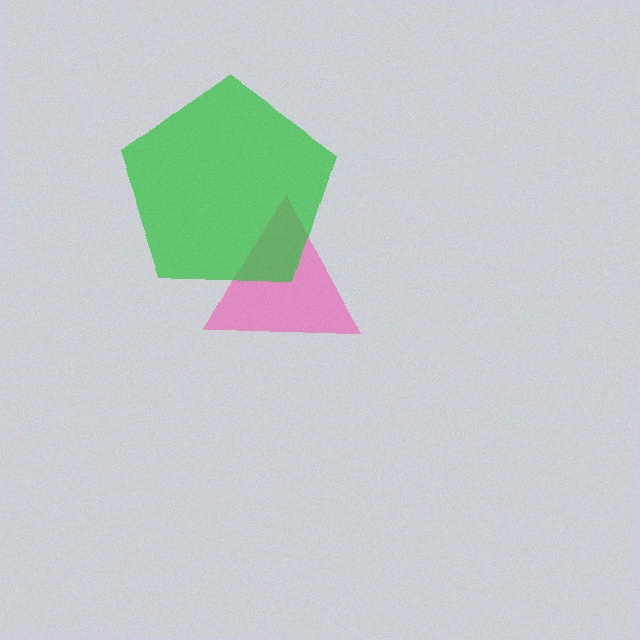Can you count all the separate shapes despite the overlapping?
Yes, there are 2 separate shapes.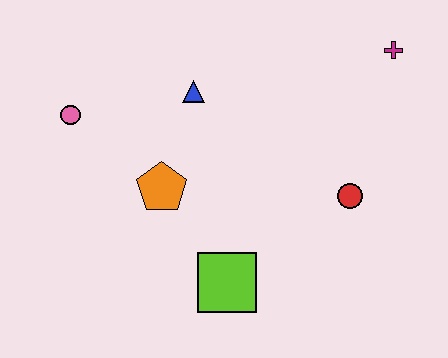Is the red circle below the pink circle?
Yes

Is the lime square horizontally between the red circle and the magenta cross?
No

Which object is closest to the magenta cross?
The red circle is closest to the magenta cross.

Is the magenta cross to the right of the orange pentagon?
Yes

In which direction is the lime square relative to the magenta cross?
The lime square is below the magenta cross.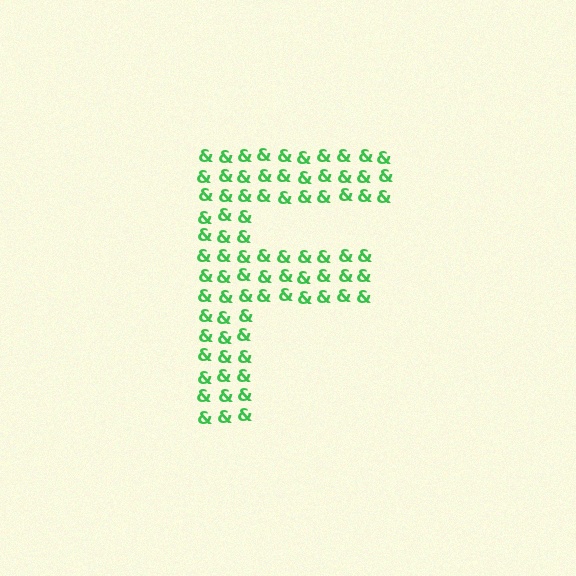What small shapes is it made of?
It is made of small ampersands.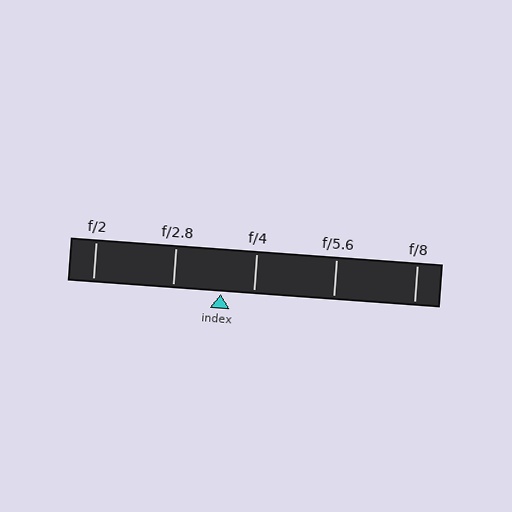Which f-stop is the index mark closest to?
The index mark is closest to f/4.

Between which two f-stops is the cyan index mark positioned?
The index mark is between f/2.8 and f/4.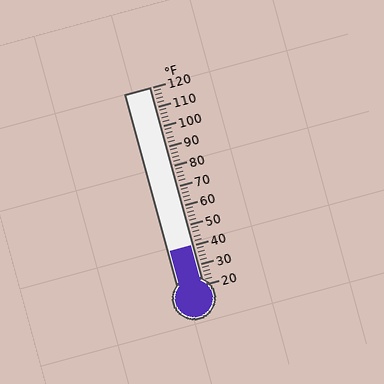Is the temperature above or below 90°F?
The temperature is below 90°F.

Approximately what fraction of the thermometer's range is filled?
The thermometer is filled to approximately 20% of its range.